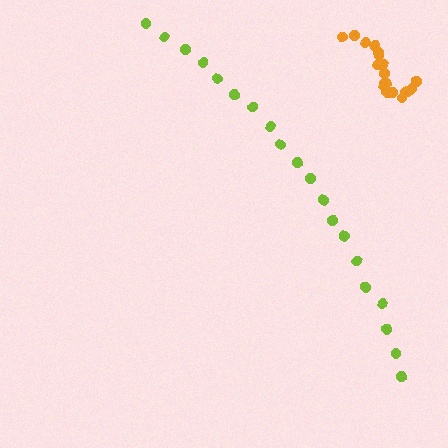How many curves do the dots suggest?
There are 2 distinct paths.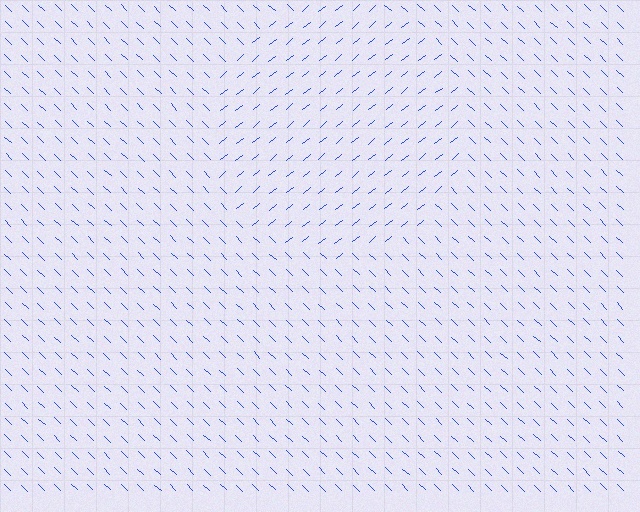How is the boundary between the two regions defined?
The boundary is defined purely by a change in line orientation (approximately 84 degrees difference). All lines are the same color and thickness.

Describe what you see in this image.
The image is filled with small blue line segments. A circle region in the image has lines oriented differently from the surrounding lines, creating a visible texture boundary.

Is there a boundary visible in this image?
Yes, there is a texture boundary formed by a change in line orientation.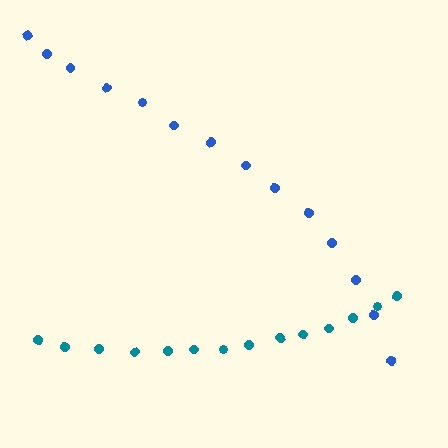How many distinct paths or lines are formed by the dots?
There are 2 distinct paths.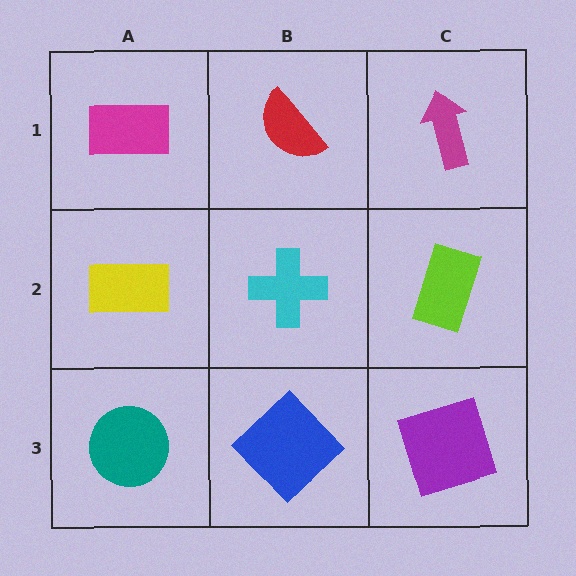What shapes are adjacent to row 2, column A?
A magenta rectangle (row 1, column A), a teal circle (row 3, column A), a cyan cross (row 2, column B).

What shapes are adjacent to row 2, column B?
A red semicircle (row 1, column B), a blue diamond (row 3, column B), a yellow rectangle (row 2, column A), a lime rectangle (row 2, column C).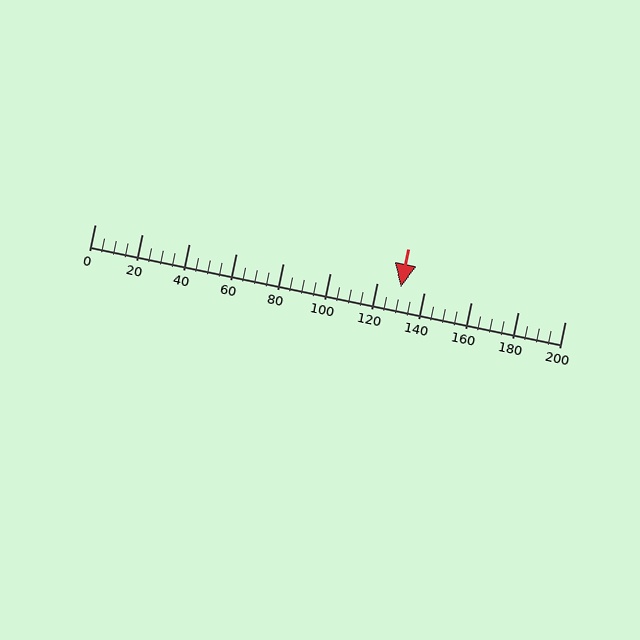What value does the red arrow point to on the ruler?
The red arrow points to approximately 130.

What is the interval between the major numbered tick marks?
The major tick marks are spaced 20 units apart.